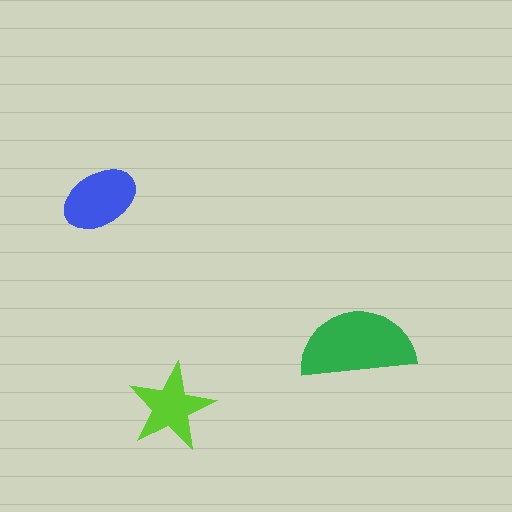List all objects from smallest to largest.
The lime star, the blue ellipse, the green semicircle.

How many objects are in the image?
There are 3 objects in the image.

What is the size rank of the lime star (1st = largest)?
3rd.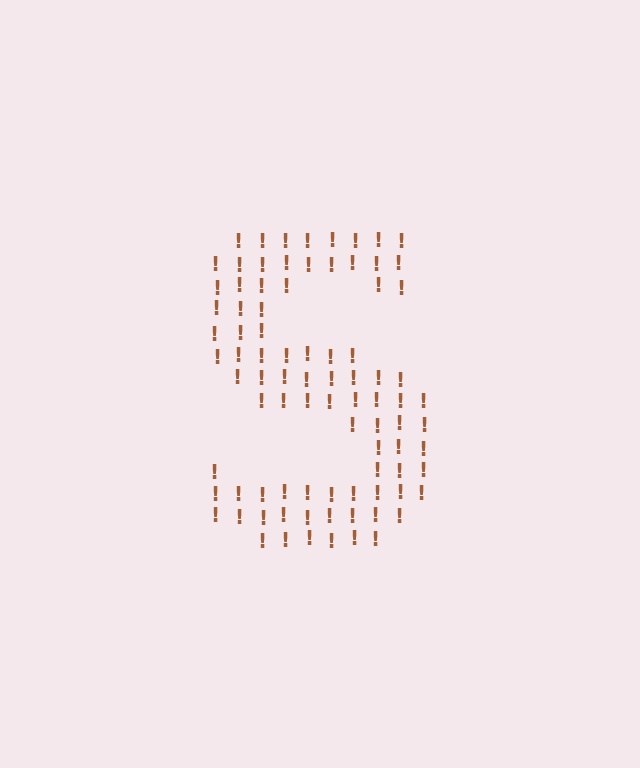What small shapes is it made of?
It is made of small exclamation marks.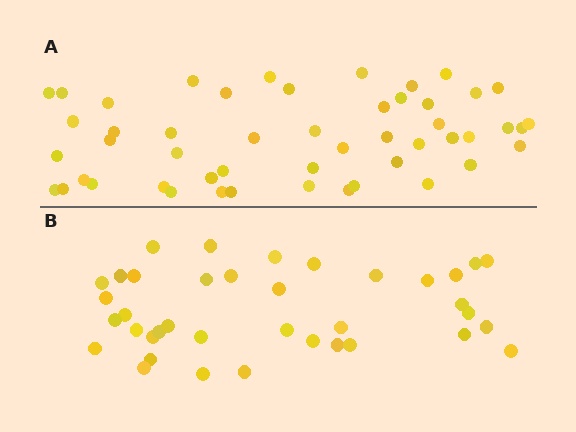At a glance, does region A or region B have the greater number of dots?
Region A (the top region) has more dots.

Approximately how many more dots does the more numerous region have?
Region A has roughly 12 or so more dots than region B.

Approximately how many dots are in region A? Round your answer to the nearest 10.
About 50 dots.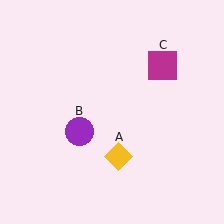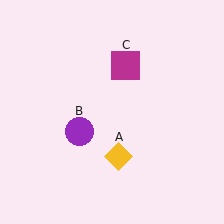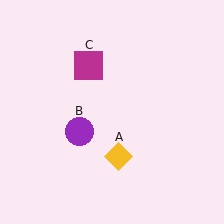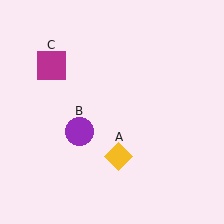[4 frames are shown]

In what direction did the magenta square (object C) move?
The magenta square (object C) moved left.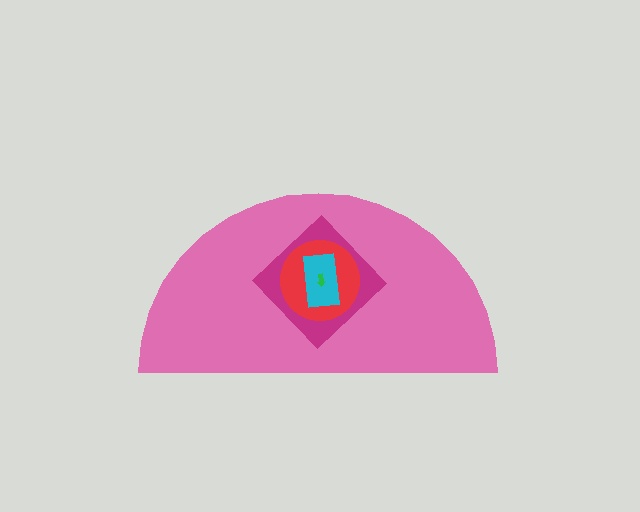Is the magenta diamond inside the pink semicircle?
Yes.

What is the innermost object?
The green arrow.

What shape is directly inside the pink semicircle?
The magenta diamond.